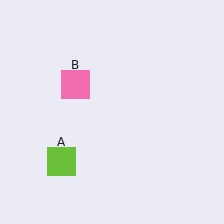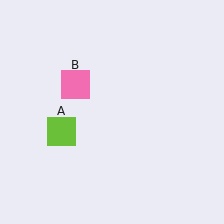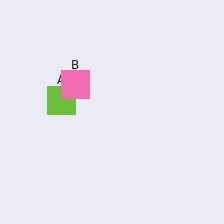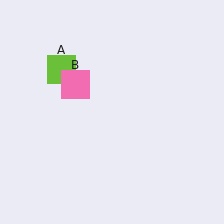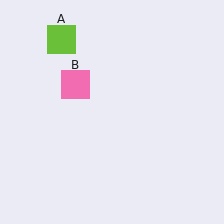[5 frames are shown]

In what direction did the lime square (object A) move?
The lime square (object A) moved up.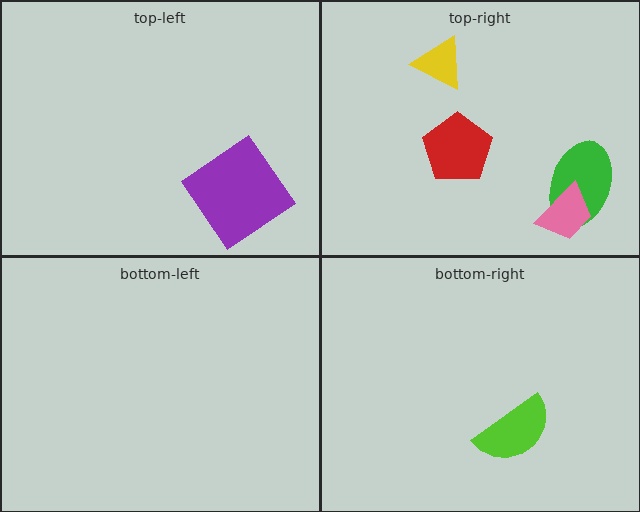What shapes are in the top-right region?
The red pentagon, the green ellipse, the pink trapezoid, the yellow triangle.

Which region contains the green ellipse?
The top-right region.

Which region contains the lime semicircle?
The bottom-right region.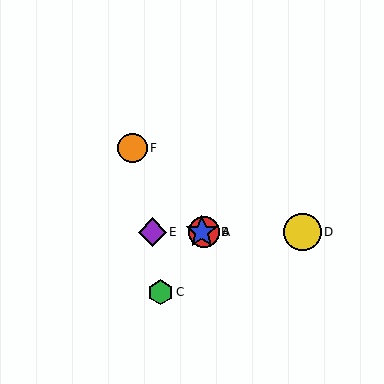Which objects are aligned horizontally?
Objects A, B, D, E are aligned horizontally.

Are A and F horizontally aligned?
No, A is at y≈232 and F is at y≈148.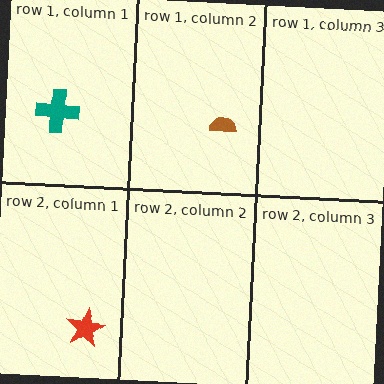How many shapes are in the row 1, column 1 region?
1.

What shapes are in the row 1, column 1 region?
The teal cross.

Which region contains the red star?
The row 2, column 1 region.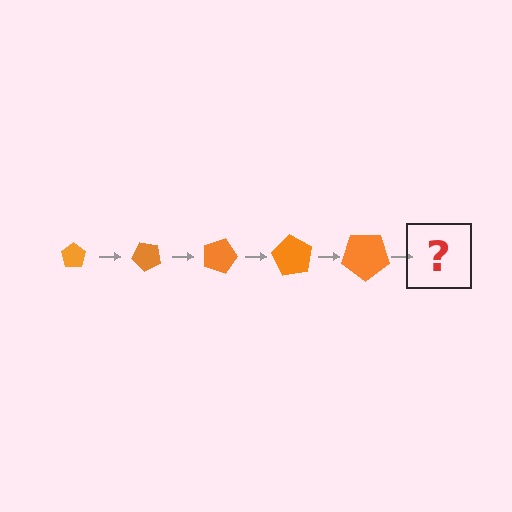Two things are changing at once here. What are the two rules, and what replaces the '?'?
The two rules are that the pentagon grows larger each step and it rotates 45 degrees each step. The '?' should be a pentagon, larger than the previous one and rotated 225 degrees from the start.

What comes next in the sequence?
The next element should be a pentagon, larger than the previous one and rotated 225 degrees from the start.